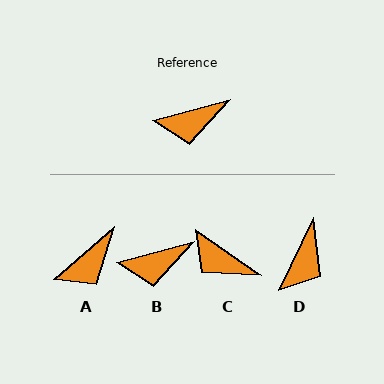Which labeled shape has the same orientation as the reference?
B.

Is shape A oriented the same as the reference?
No, it is off by about 25 degrees.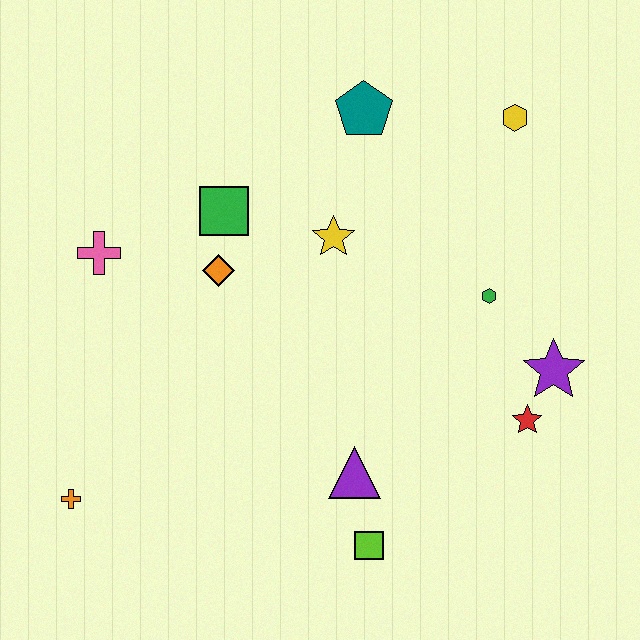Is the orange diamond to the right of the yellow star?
No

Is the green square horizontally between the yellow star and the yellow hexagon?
No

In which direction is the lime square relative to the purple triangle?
The lime square is below the purple triangle.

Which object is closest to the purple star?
The red star is closest to the purple star.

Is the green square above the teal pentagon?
No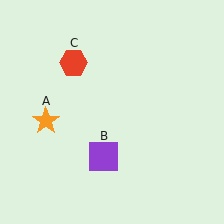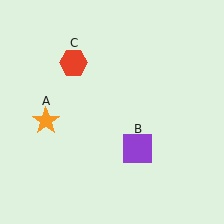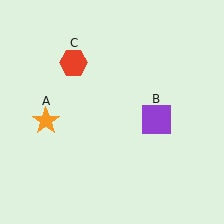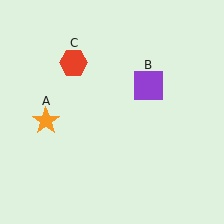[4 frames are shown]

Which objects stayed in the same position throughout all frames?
Orange star (object A) and red hexagon (object C) remained stationary.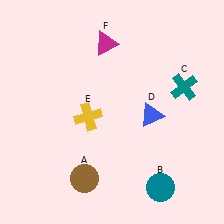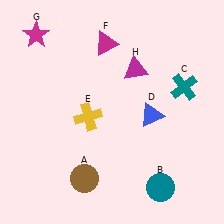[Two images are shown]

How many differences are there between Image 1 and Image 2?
There are 2 differences between the two images.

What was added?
A magenta star (G), a magenta triangle (H) were added in Image 2.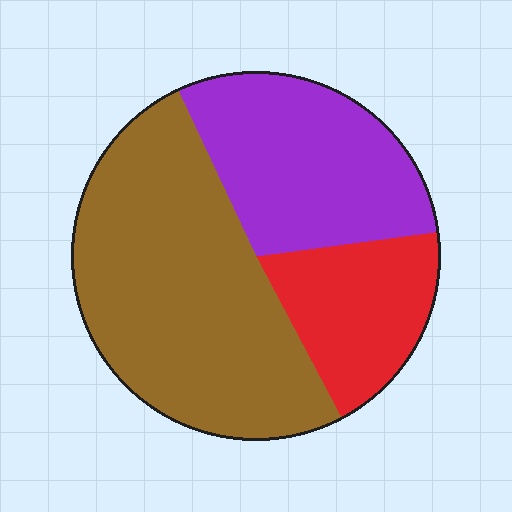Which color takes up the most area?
Brown, at roughly 50%.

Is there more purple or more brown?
Brown.